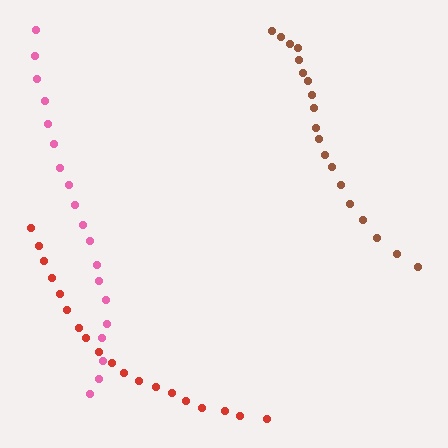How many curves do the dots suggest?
There are 3 distinct paths.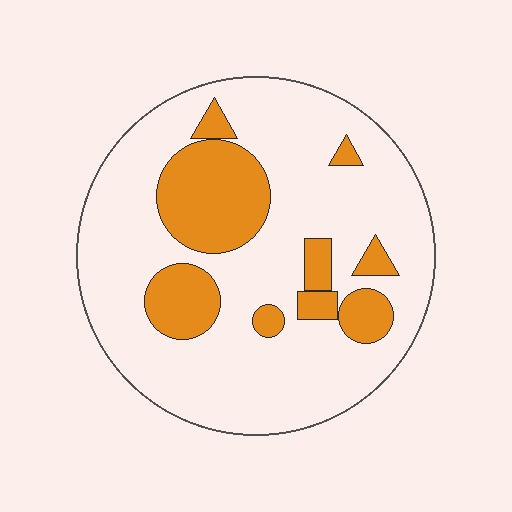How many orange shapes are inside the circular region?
9.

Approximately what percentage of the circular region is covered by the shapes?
Approximately 25%.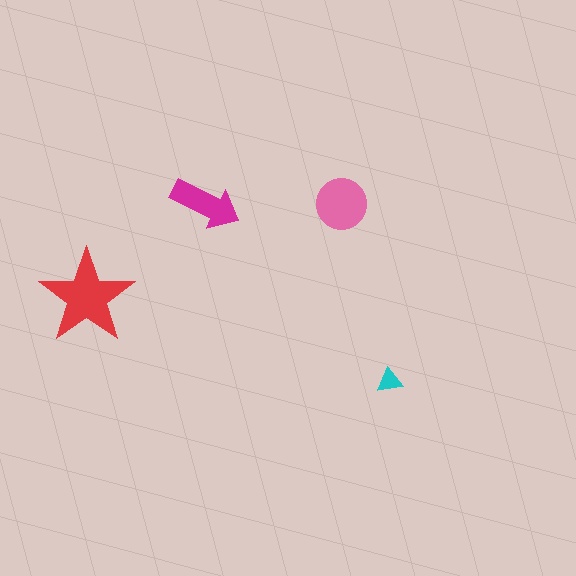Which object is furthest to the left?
The red star is leftmost.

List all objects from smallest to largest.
The cyan triangle, the magenta arrow, the pink circle, the red star.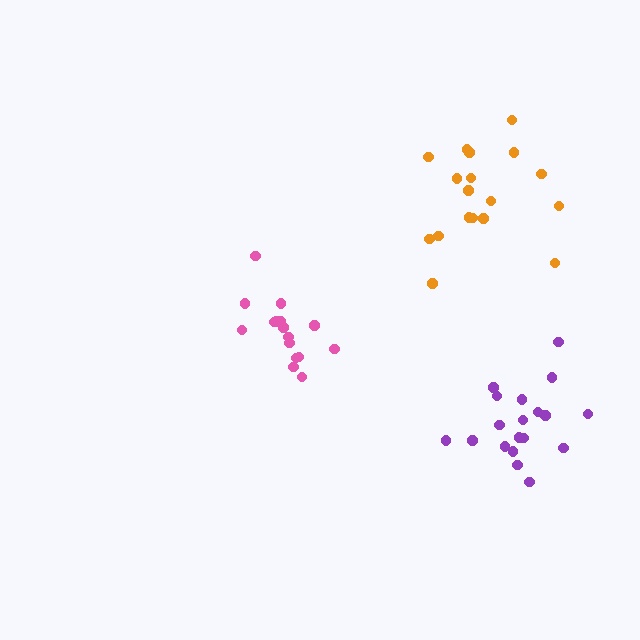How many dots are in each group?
Group 1: 19 dots, Group 2: 16 dots, Group 3: 18 dots (53 total).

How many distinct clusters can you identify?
There are 3 distinct clusters.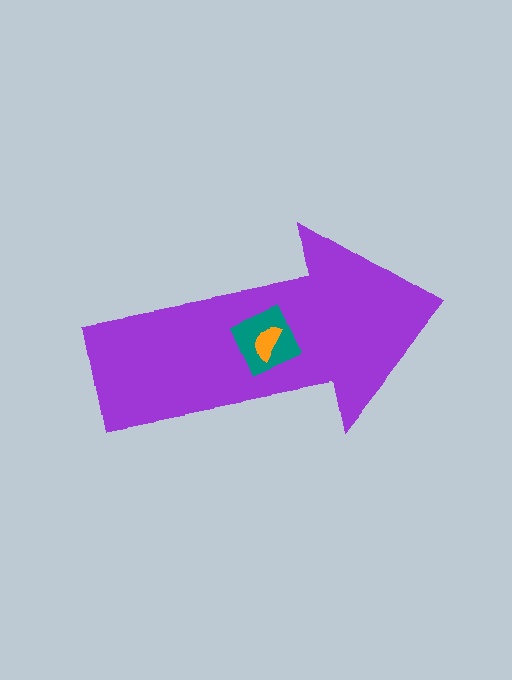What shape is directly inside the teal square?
The orange semicircle.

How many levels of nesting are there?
3.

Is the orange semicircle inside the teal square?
Yes.